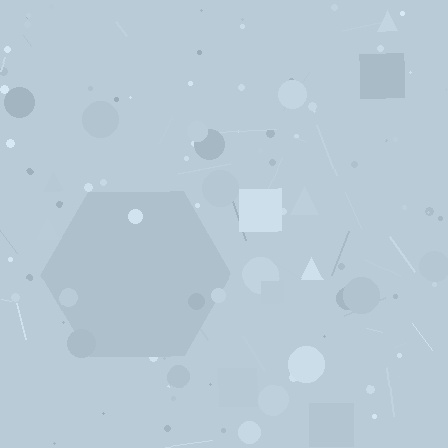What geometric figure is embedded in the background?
A hexagon is embedded in the background.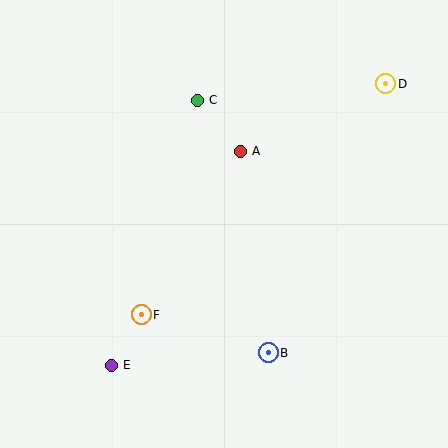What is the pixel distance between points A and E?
The distance between A and E is 250 pixels.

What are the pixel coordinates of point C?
Point C is at (197, 100).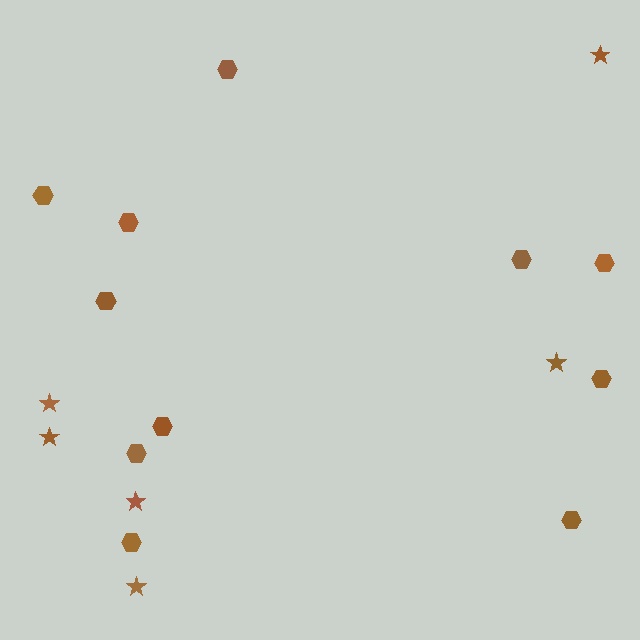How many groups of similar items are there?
There are 2 groups: one group of hexagons (11) and one group of stars (6).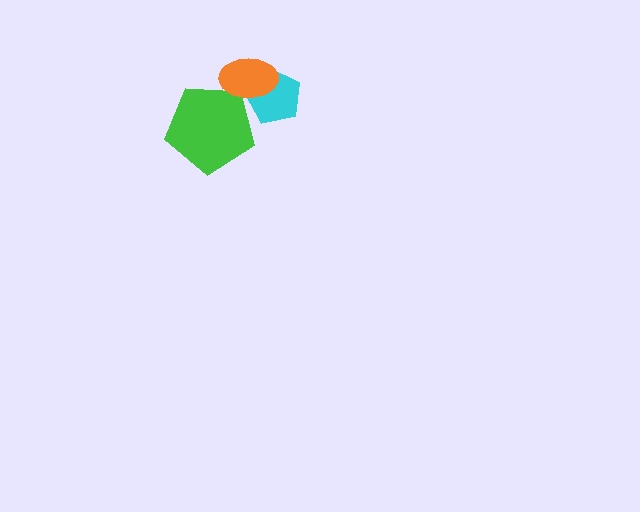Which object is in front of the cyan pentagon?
The orange ellipse is in front of the cyan pentagon.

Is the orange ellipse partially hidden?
No, no other shape covers it.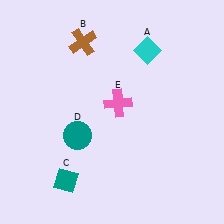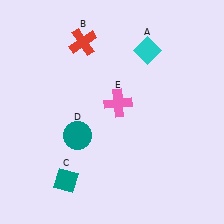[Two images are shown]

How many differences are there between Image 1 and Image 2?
There is 1 difference between the two images.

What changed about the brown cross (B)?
In Image 1, B is brown. In Image 2, it changed to red.